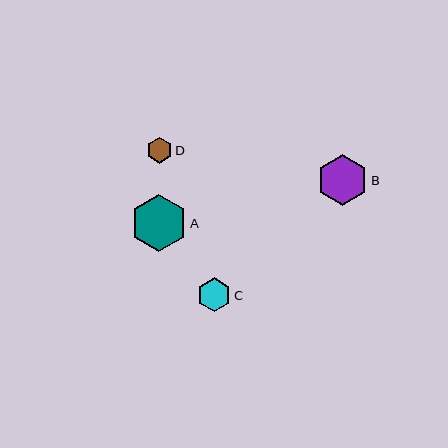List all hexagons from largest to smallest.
From largest to smallest: A, B, C, D.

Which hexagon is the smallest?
Hexagon D is the smallest with a size of approximately 26 pixels.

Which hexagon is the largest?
Hexagon A is the largest with a size of approximately 57 pixels.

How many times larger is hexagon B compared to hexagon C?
Hexagon B is approximately 1.5 times the size of hexagon C.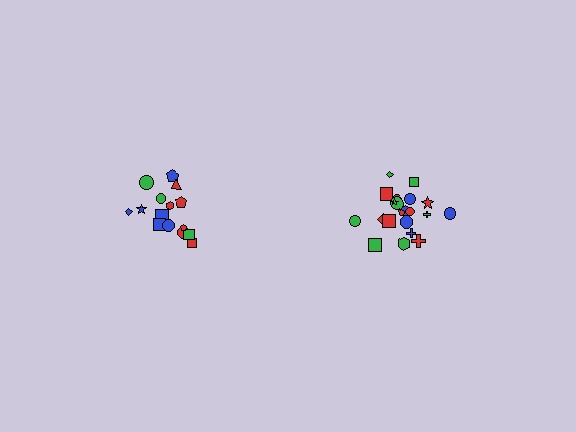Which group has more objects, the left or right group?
The right group.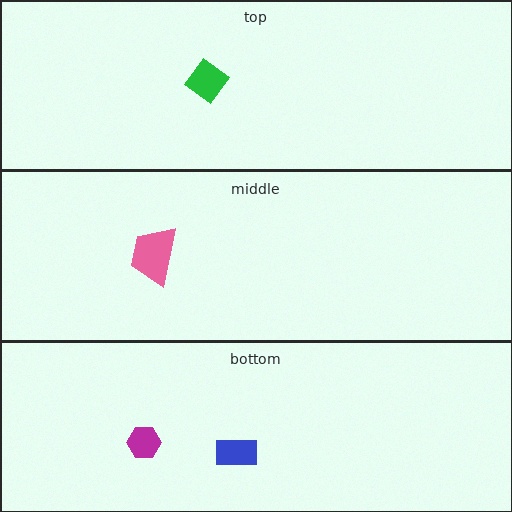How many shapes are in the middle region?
1.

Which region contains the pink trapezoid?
The middle region.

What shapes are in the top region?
The green diamond.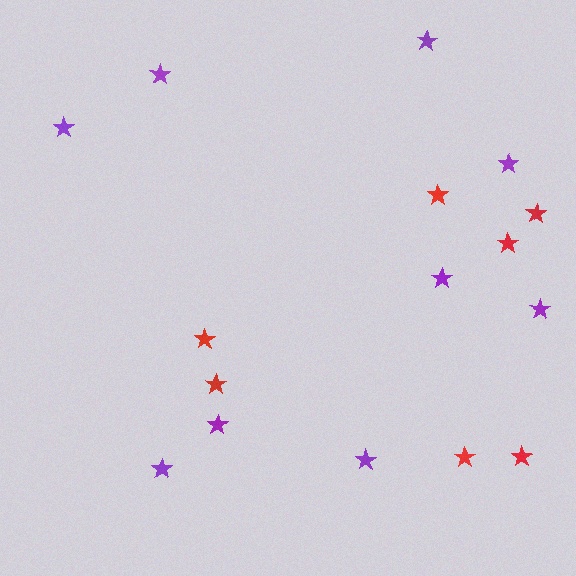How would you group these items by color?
There are 2 groups: one group of purple stars (9) and one group of red stars (7).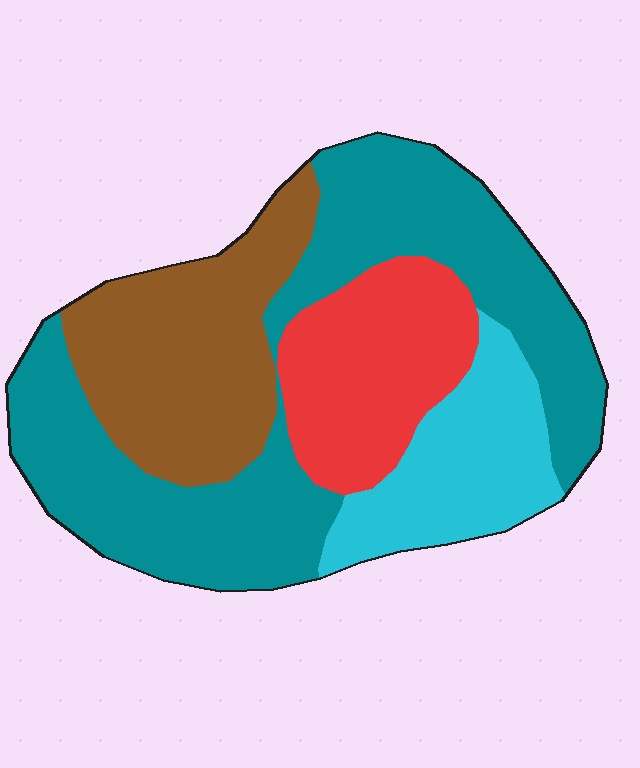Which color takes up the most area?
Teal, at roughly 45%.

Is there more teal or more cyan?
Teal.